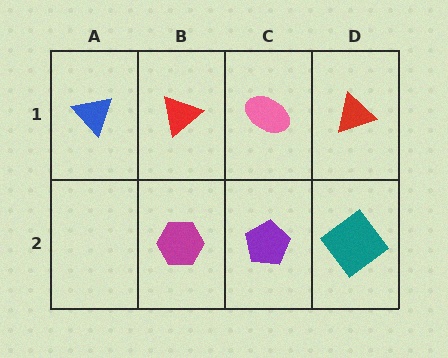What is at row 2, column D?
A teal diamond.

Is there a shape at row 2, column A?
No, that cell is empty.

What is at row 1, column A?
A blue triangle.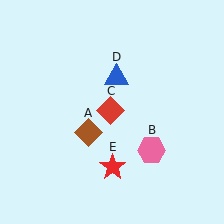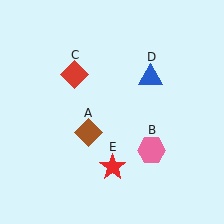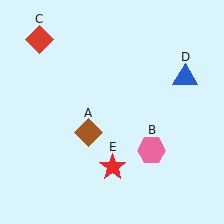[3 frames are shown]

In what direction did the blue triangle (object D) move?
The blue triangle (object D) moved right.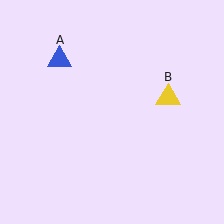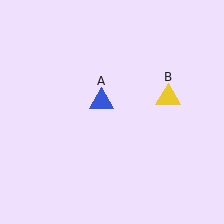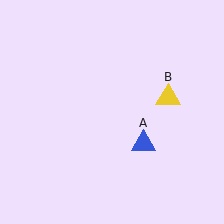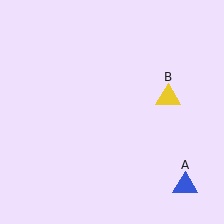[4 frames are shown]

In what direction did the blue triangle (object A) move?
The blue triangle (object A) moved down and to the right.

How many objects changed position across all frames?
1 object changed position: blue triangle (object A).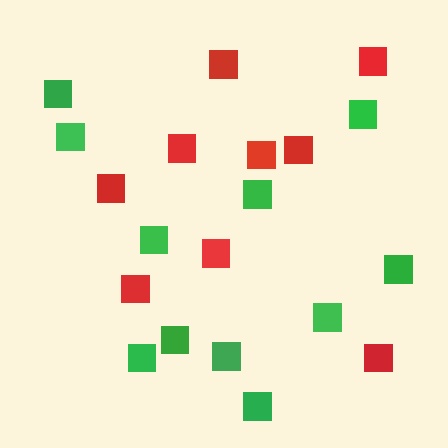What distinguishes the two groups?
There are 2 groups: one group of red squares (9) and one group of green squares (11).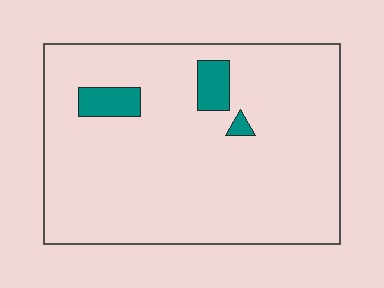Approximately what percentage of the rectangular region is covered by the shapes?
Approximately 5%.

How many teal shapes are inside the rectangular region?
3.